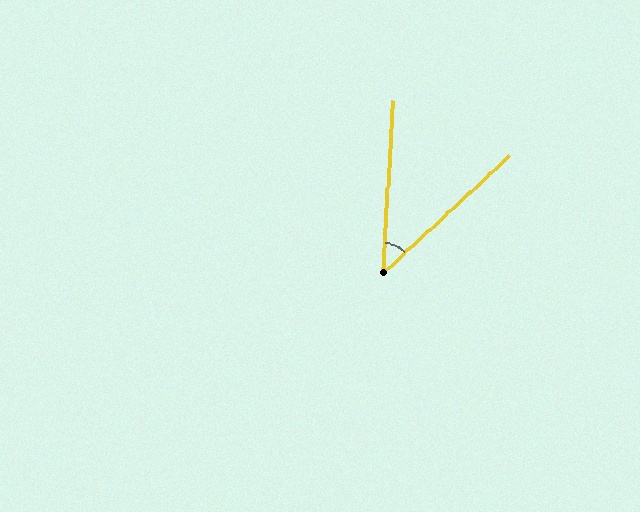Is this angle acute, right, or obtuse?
It is acute.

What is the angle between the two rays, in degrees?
Approximately 44 degrees.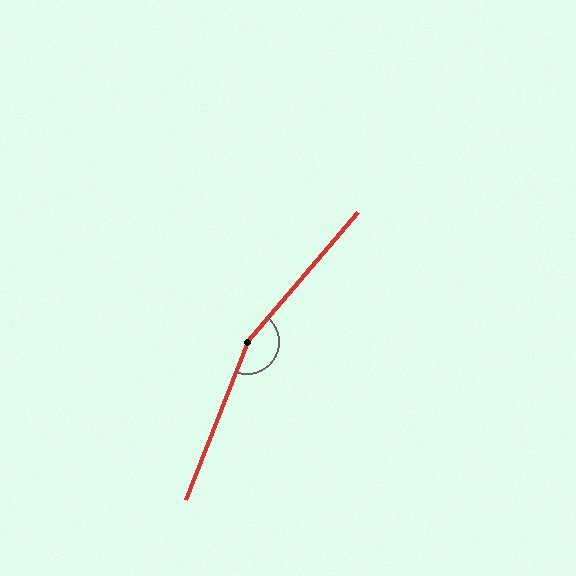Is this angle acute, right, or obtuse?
It is obtuse.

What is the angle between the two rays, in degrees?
Approximately 161 degrees.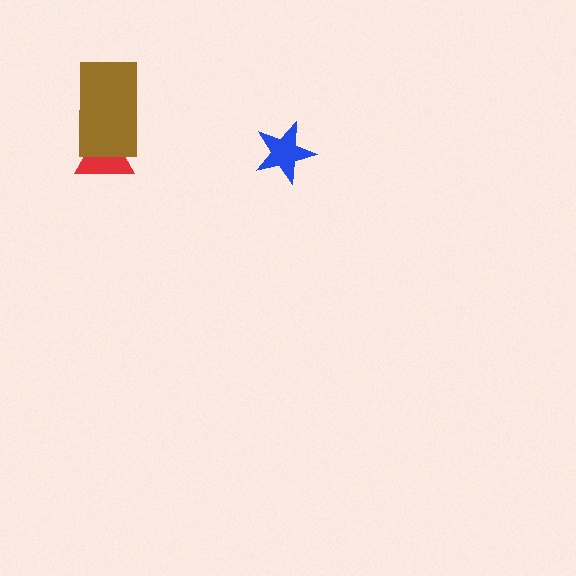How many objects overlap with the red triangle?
1 object overlaps with the red triangle.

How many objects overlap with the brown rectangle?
1 object overlaps with the brown rectangle.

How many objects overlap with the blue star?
0 objects overlap with the blue star.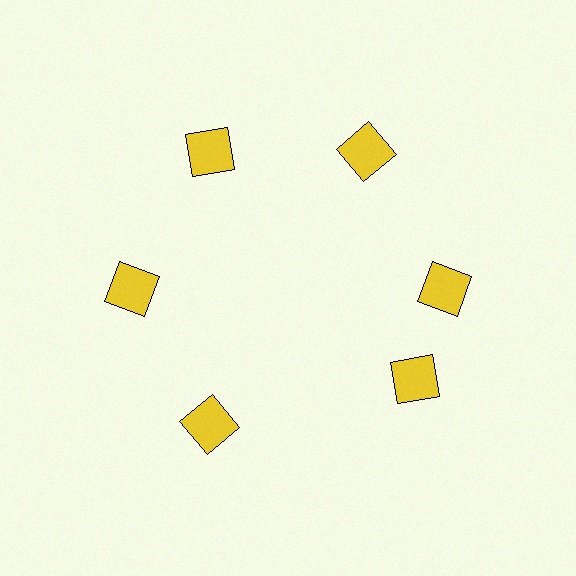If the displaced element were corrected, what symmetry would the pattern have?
It would have 6-fold rotational symmetry — the pattern would map onto itself every 60 degrees.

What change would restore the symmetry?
The symmetry would be restored by rotating it back into even spacing with its neighbors so that all 6 squares sit at equal angles and equal distance from the center.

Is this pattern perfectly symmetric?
No. The 6 yellow squares are arranged in a ring, but one element near the 5 o'clock position is rotated out of alignment along the ring, breaking the 6-fold rotational symmetry.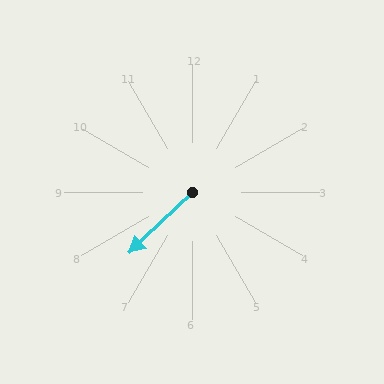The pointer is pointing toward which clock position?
Roughly 8 o'clock.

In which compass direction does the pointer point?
Southwest.